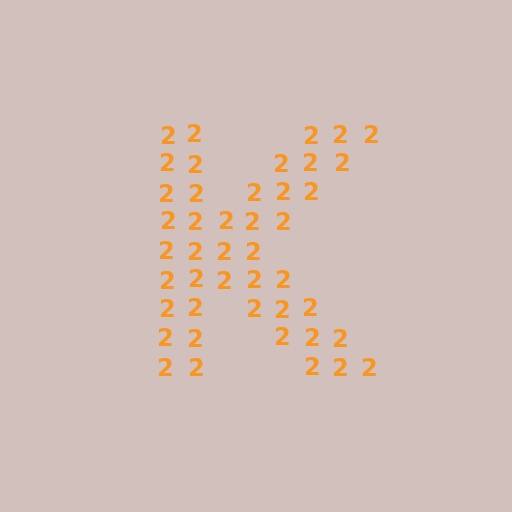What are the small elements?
The small elements are digit 2's.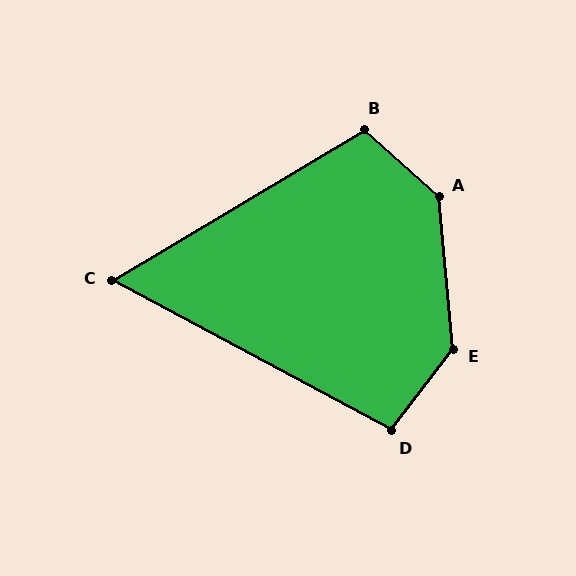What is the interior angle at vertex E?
Approximately 137 degrees (obtuse).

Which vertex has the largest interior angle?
A, at approximately 138 degrees.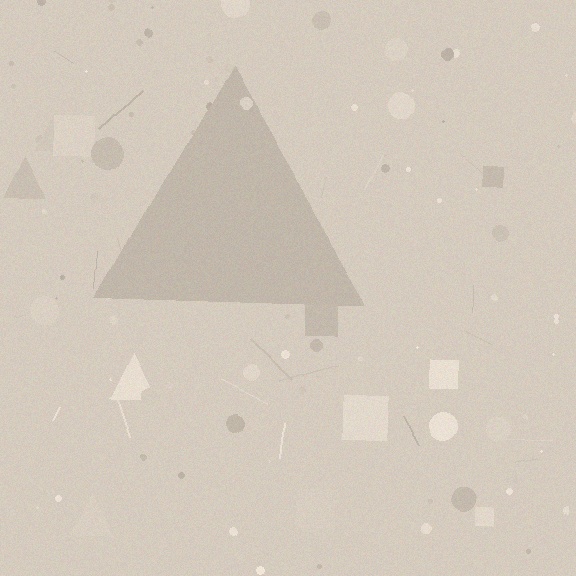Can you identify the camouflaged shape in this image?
The camouflaged shape is a triangle.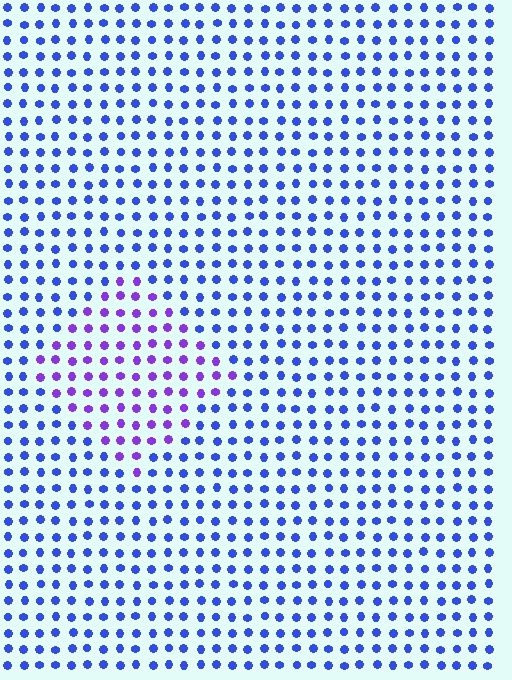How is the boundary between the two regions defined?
The boundary is defined purely by a slight shift in hue (about 39 degrees). Spacing, size, and orientation are identical on both sides.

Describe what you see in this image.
The image is filled with small blue elements in a uniform arrangement. A diamond-shaped region is visible where the elements are tinted to a slightly different hue, forming a subtle color boundary.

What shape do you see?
I see a diamond.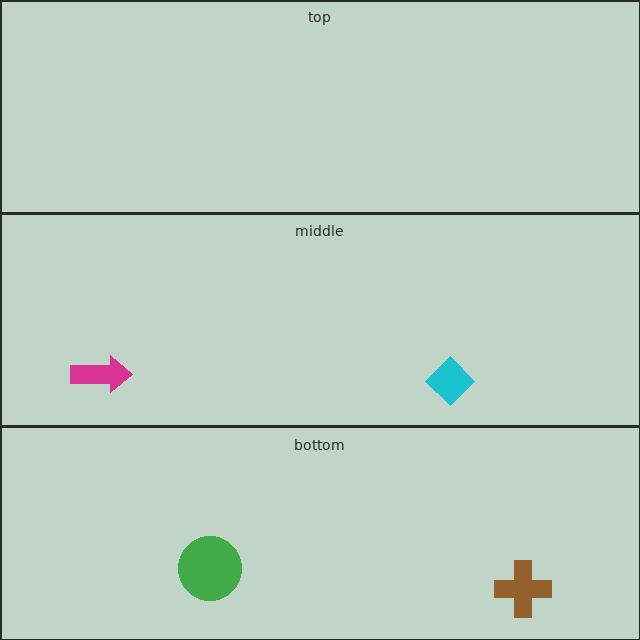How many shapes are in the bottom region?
2.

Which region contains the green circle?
The bottom region.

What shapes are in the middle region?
The magenta arrow, the cyan diamond.